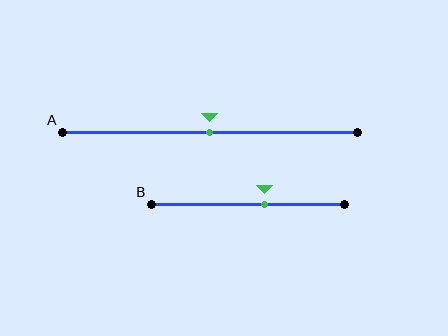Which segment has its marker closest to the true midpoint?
Segment A has its marker closest to the true midpoint.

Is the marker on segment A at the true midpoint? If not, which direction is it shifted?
Yes, the marker on segment A is at the true midpoint.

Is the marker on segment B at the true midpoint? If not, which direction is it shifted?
No, the marker on segment B is shifted to the right by about 9% of the segment length.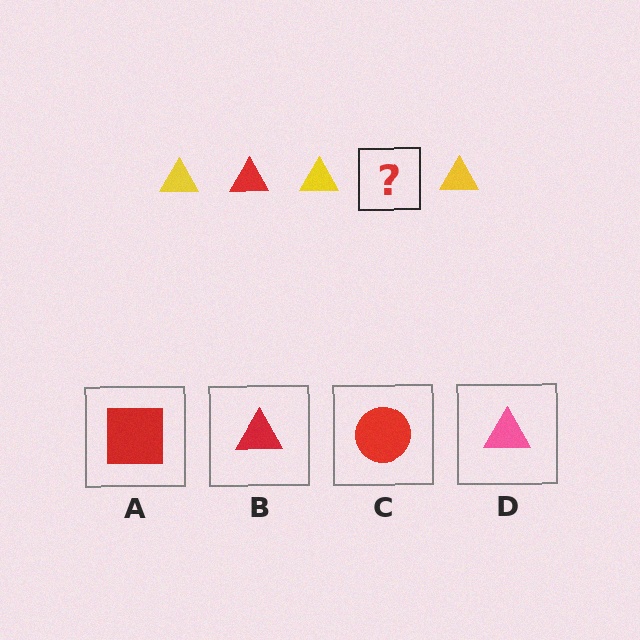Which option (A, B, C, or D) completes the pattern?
B.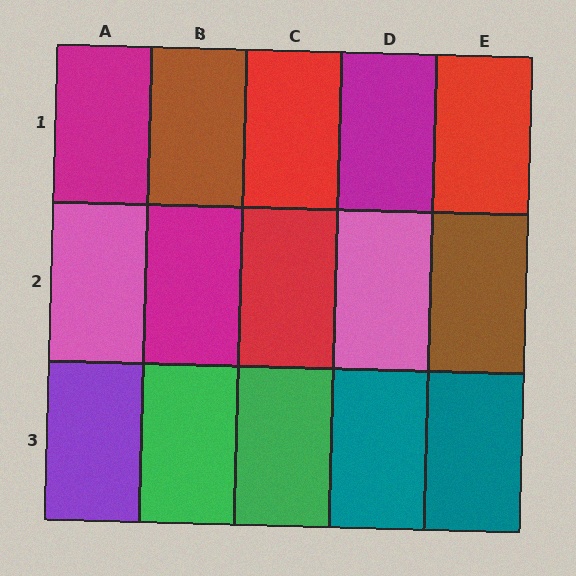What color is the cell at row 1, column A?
Magenta.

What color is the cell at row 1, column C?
Red.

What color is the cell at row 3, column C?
Green.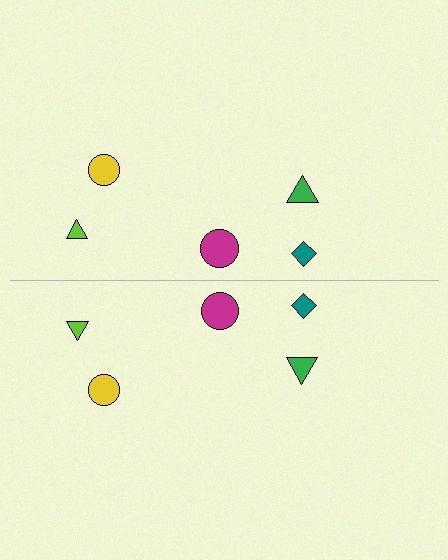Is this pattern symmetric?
Yes, this pattern has bilateral (reflection) symmetry.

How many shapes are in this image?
There are 10 shapes in this image.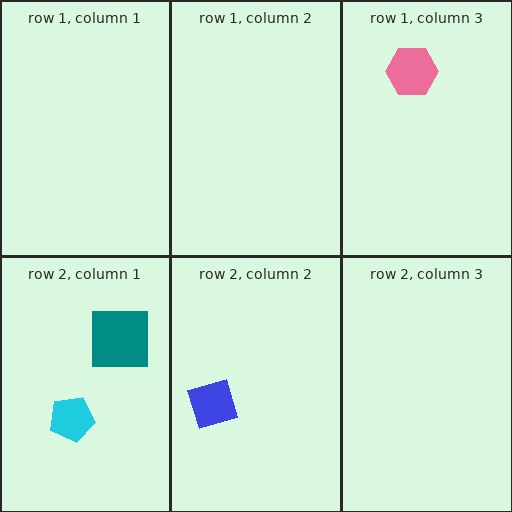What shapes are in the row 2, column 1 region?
The cyan pentagon, the teal square.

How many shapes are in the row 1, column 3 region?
1.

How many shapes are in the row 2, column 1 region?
2.